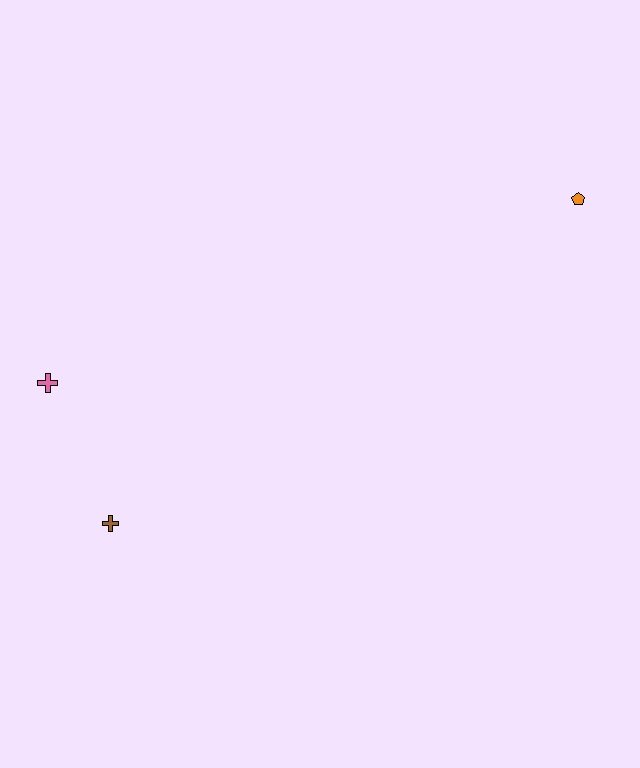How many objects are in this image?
There are 3 objects.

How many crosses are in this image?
There are 2 crosses.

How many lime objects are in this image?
There are no lime objects.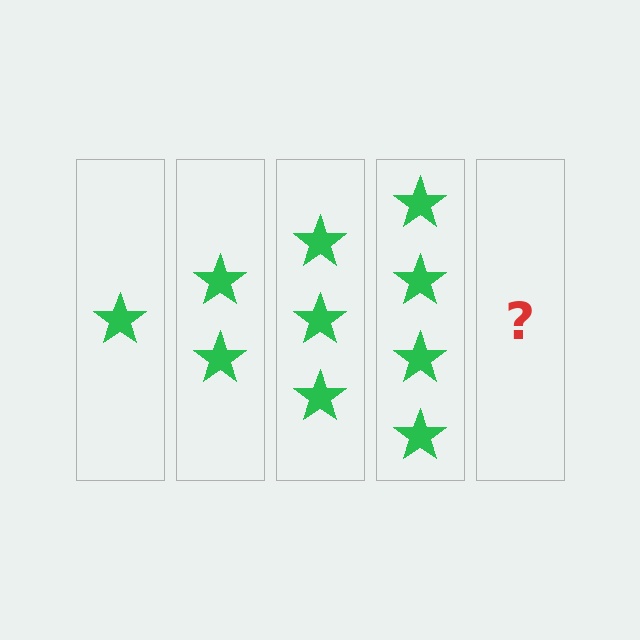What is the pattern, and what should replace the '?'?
The pattern is that each step adds one more star. The '?' should be 5 stars.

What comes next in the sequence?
The next element should be 5 stars.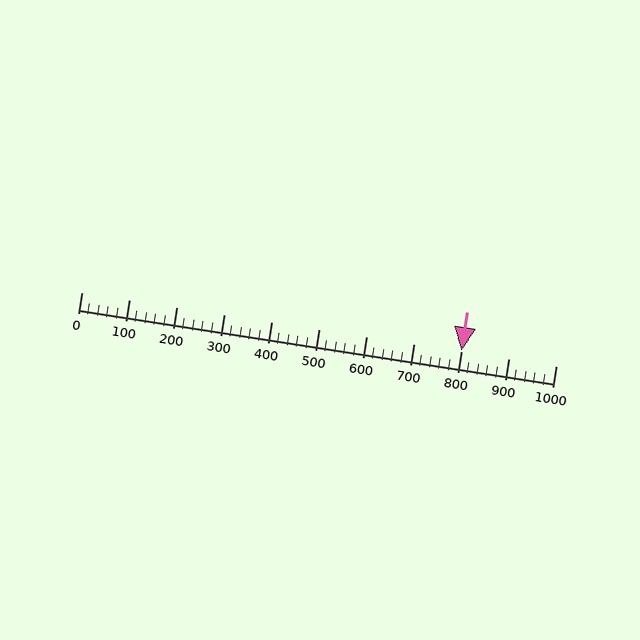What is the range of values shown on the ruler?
The ruler shows values from 0 to 1000.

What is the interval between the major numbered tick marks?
The major tick marks are spaced 100 units apart.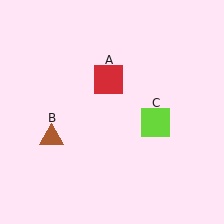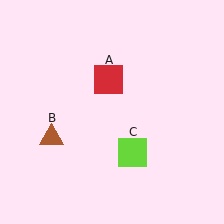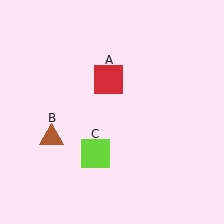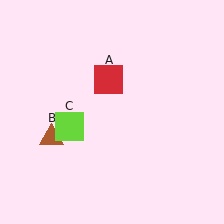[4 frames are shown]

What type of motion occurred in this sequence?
The lime square (object C) rotated clockwise around the center of the scene.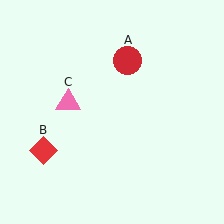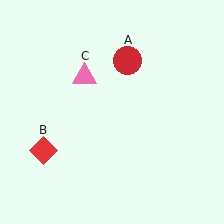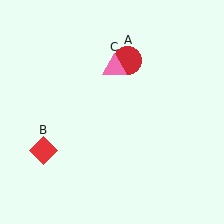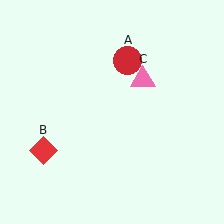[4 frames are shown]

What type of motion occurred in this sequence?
The pink triangle (object C) rotated clockwise around the center of the scene.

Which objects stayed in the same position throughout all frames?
Red circle (object A) and red diamond (object B) remained stationary.